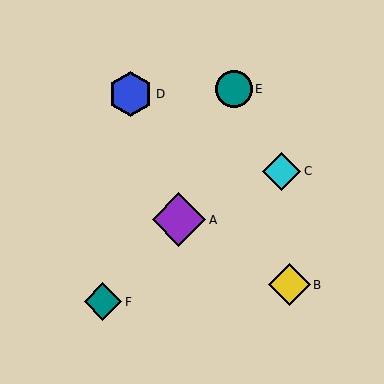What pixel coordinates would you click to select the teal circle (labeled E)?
Click at (234, 89) to select the teal circle E.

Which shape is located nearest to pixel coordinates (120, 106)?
The blue hexagon (labeled D) at (130, 94) is nearest to that location.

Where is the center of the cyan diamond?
The center of the cyan diamond is at (282, 171).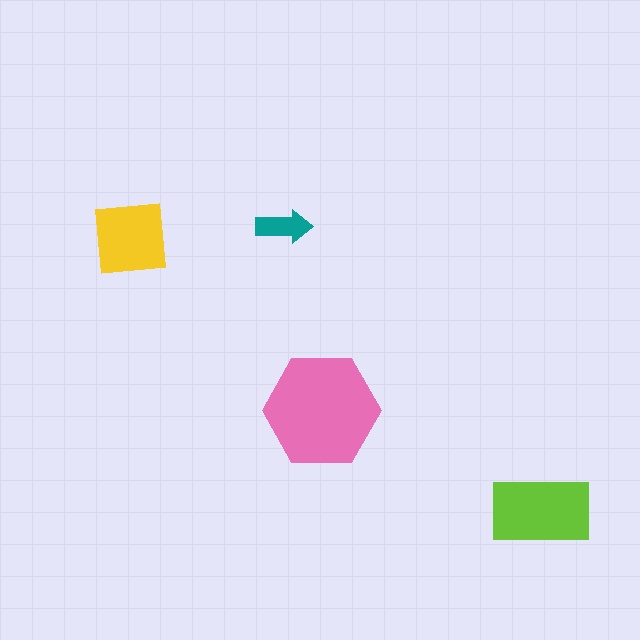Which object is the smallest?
The teal arrow.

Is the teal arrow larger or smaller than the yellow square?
Smaller.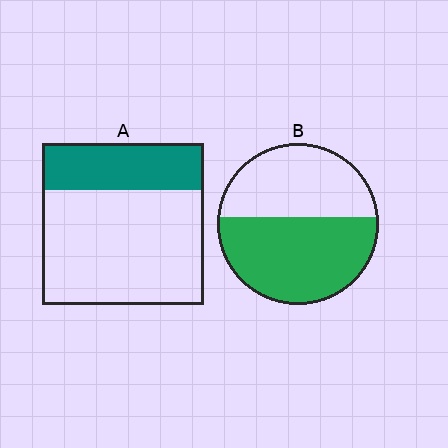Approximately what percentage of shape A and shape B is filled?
A is approximately 30% and B is approximately 55%.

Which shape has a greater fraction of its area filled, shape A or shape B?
Shape B.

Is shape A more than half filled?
No.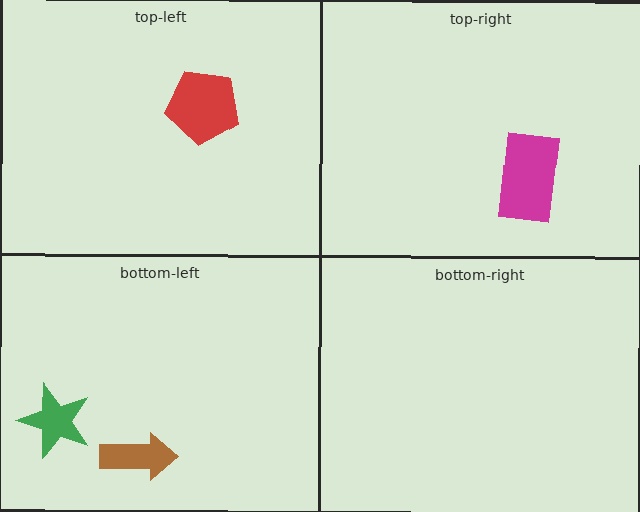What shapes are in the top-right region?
The magenta rectangle.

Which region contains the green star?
The bottom-left region.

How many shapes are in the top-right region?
1.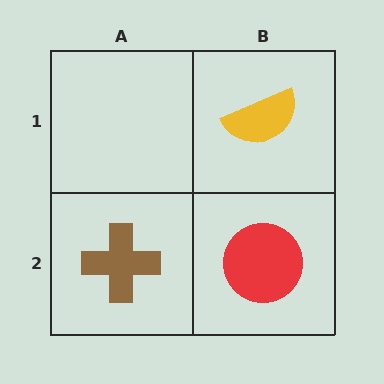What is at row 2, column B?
A red circle.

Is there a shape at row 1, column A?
No, that cell is empty.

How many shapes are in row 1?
1 shape.